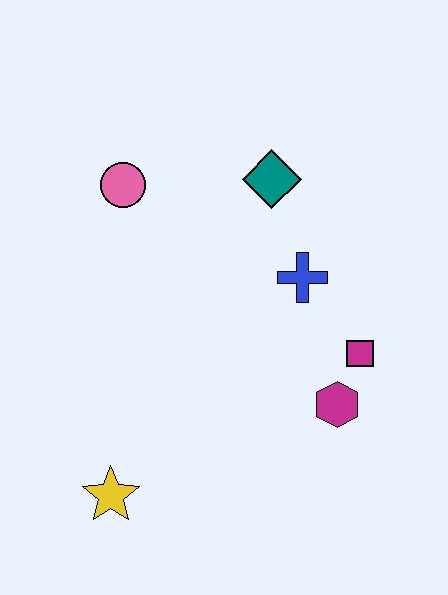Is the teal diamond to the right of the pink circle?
Yes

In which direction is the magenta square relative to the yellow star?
The magenta square is to the right of the yellow star.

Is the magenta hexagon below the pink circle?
Yes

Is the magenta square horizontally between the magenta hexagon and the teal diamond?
No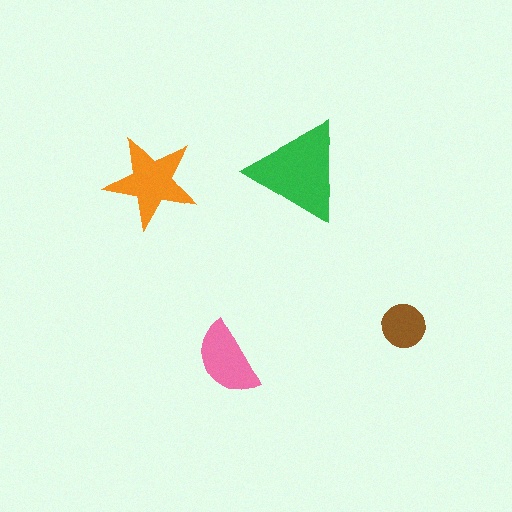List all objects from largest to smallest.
The green triangle, the orange star, the pink semicircle, the brown circle.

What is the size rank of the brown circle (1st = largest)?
4th.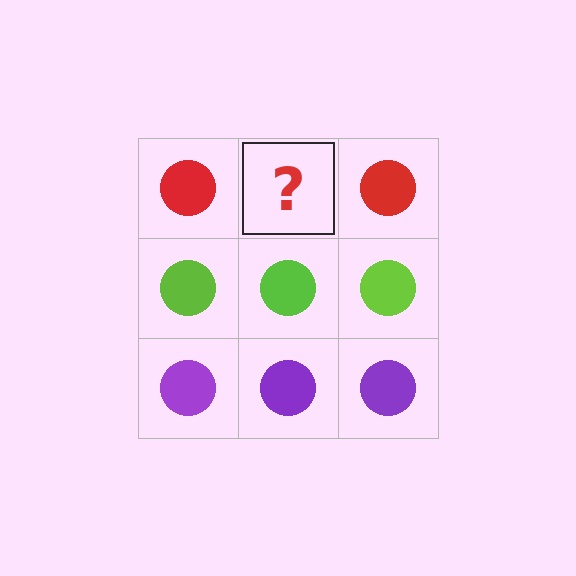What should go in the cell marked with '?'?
The missing cell should contain a red circle.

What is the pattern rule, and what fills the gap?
The rule is that each row has a consistent color. The gap should be filled with a red circle.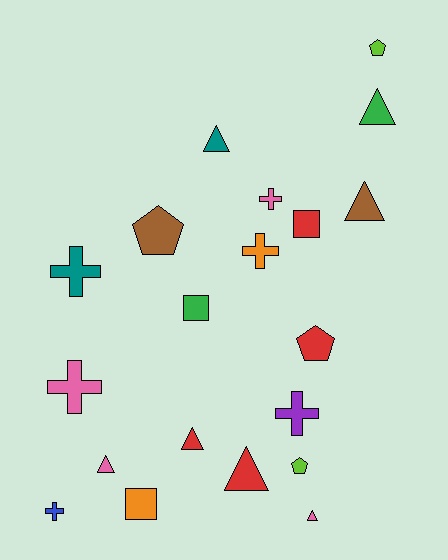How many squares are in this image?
There are 3 squares.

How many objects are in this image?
There are 20 objects.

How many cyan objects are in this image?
There are no cyan objects.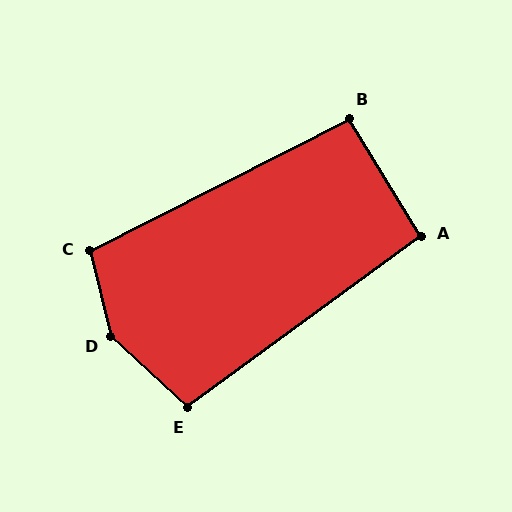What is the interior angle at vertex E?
Approximately 101 degrees (obtuse).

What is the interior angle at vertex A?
Approximately 95 degrees (approximately right).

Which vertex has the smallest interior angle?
B, at approximately 94 degrees.